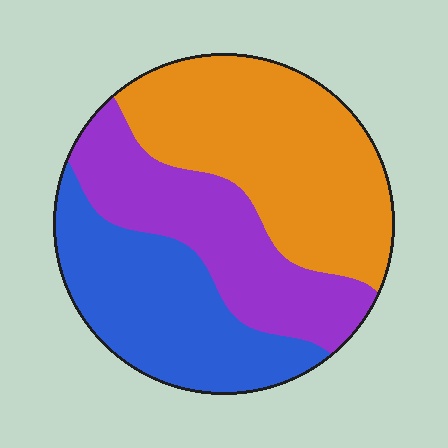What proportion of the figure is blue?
Blue takes up about one third (1/3) of the figure.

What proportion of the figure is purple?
Purple covers around 30% of the figure.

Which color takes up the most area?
Orange, at roughly 40%.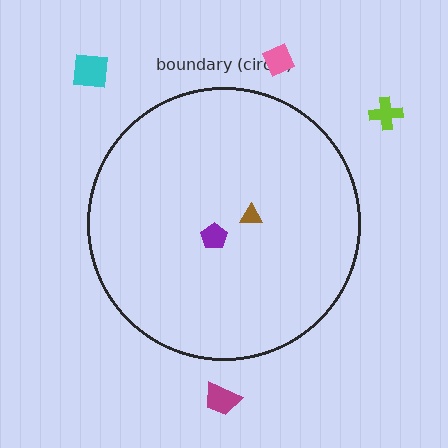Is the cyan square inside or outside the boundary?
Outside.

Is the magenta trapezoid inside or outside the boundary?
Outside.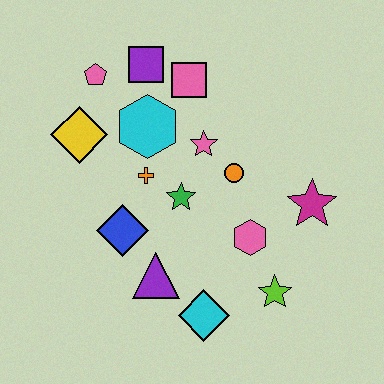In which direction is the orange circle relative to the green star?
The orange circle is to the right of the green star.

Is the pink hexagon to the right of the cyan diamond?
Yes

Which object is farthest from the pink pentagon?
The lime star is farthest from the pink pentagon.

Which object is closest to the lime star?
The pink hexagon is closest to the lime star.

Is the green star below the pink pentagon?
Yes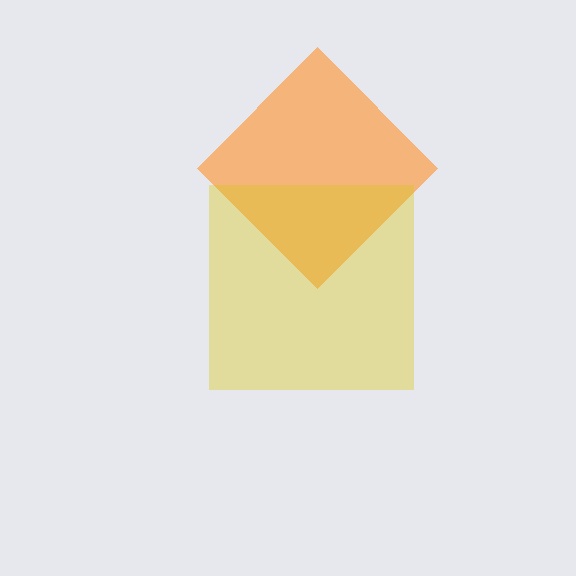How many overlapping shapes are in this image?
There are 2 overlapping shapes in the image.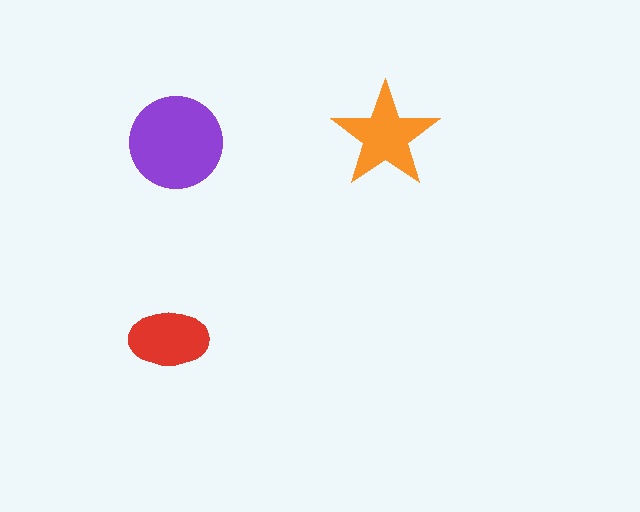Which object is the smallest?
The red ellipse.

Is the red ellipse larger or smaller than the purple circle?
Smaller.